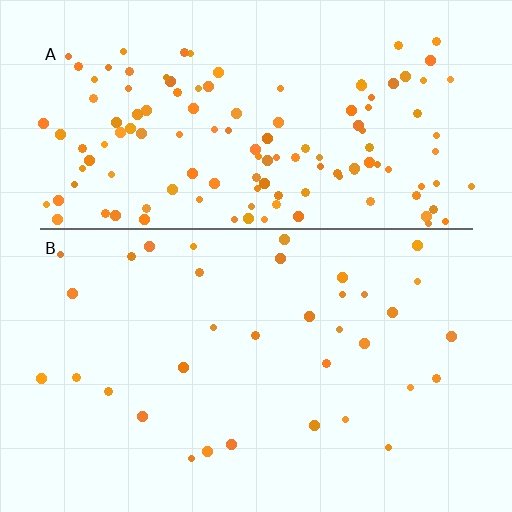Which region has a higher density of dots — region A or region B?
A (the top).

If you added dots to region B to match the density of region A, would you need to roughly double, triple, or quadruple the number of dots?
Approximately quadruple.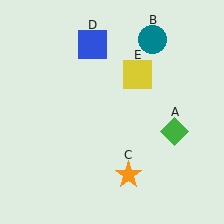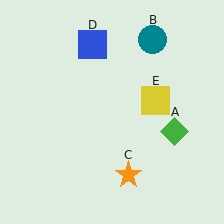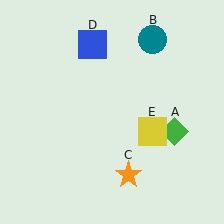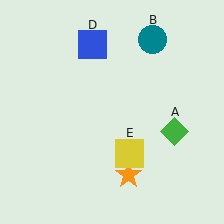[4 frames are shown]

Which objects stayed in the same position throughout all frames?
Green diamond (object A) and teal circle (object B) and orange star (object C) and blue square (object D) remained stationary.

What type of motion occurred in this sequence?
The yellow square (object E) rotated clockwise around the center of the scene.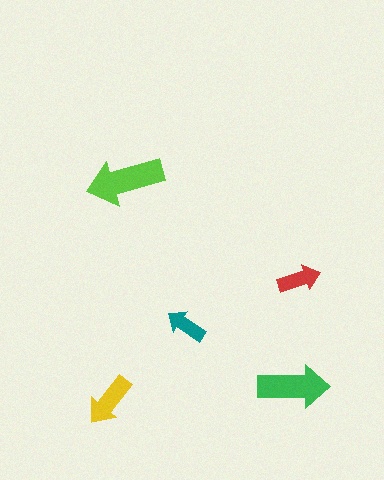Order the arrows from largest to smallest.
the lime one, the green one, the yellow one, the red one, the teal one.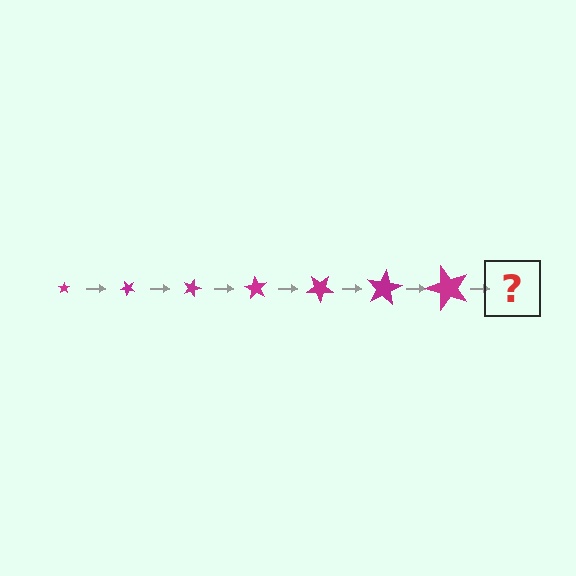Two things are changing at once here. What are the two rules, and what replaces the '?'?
The two rules are that the star grows larger each step and it rotates 45 degrees each step. The '?' should be a star, larger than the previous one and rotated 315 degrees from the start.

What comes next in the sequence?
The next element should be a star, larger than the previous one and rotated 315 degrees from the start.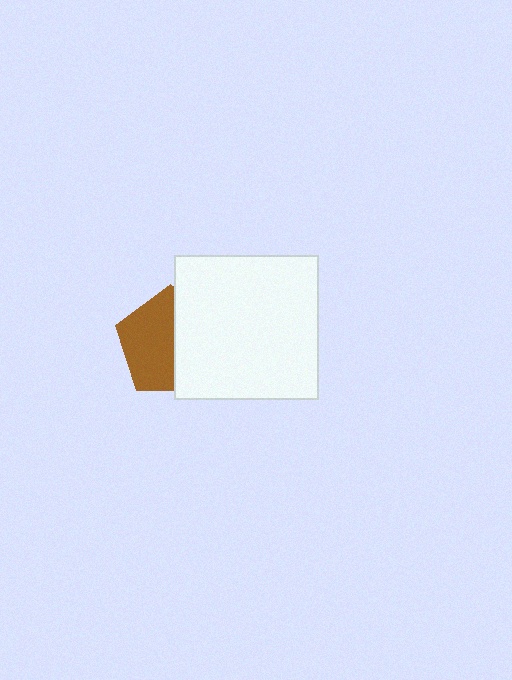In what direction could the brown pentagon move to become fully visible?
The brown pentagon could move left. That would shift it out from behind the white square entirely.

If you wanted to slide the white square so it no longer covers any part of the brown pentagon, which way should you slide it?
Slide it right — that is the most direct way to separate the two shapes.